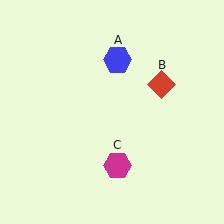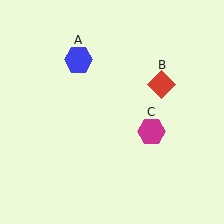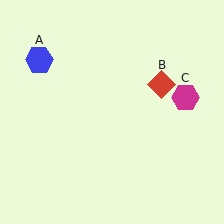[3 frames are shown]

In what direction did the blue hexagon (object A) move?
The blue hexagon (object A) moved left.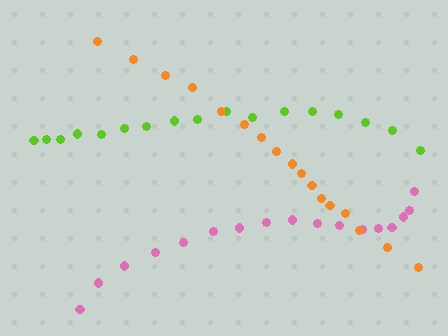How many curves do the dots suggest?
There are 3 distinct paths.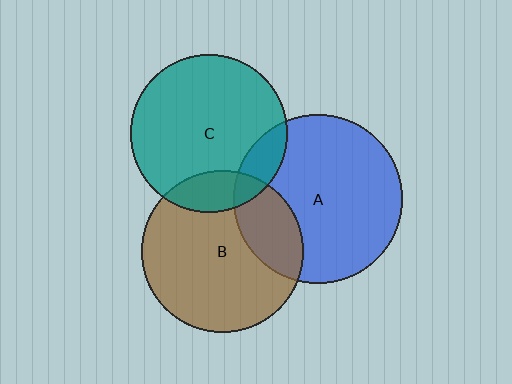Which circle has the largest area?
Circle A (blue).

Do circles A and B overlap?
Yes.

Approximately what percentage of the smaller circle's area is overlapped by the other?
Approximately 25%.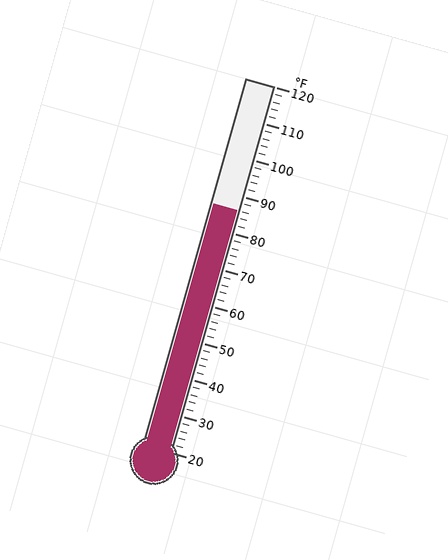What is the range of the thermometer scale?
The thermometer scale ranges from 20°F to 120°F.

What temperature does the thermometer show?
The thermometer shows approximately 86°F.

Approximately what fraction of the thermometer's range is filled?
The thermometer is filled to approximately 65% of its range.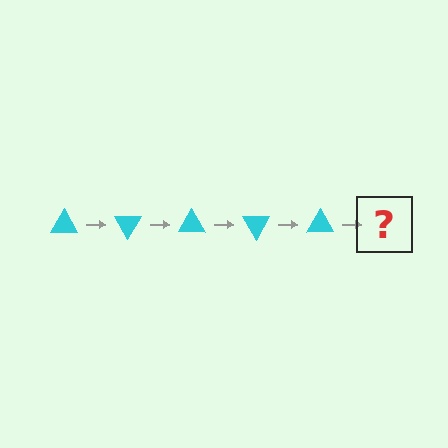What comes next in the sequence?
The next element should be a cyan triangle rotated 300 degrees.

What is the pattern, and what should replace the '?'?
The pattern is that the triangle rotates 60 degrees each step. The '?' should be a cyan triangle rotated 300 degrees.